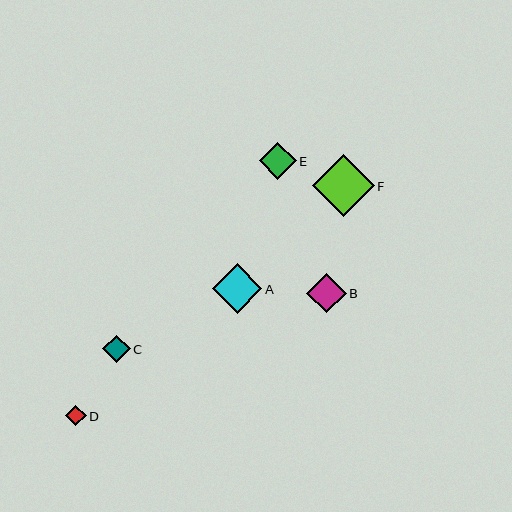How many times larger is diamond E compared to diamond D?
Diamond E is approximately 1.8 times the size of diamond D.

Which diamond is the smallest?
Diamond D is the smallest with a size of approximately 21 pixels.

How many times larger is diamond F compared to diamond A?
Diamond F is approximately 1.2 times the size of diamond A.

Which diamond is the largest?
Diamond F is the largest with a size of approximately 62 pixels.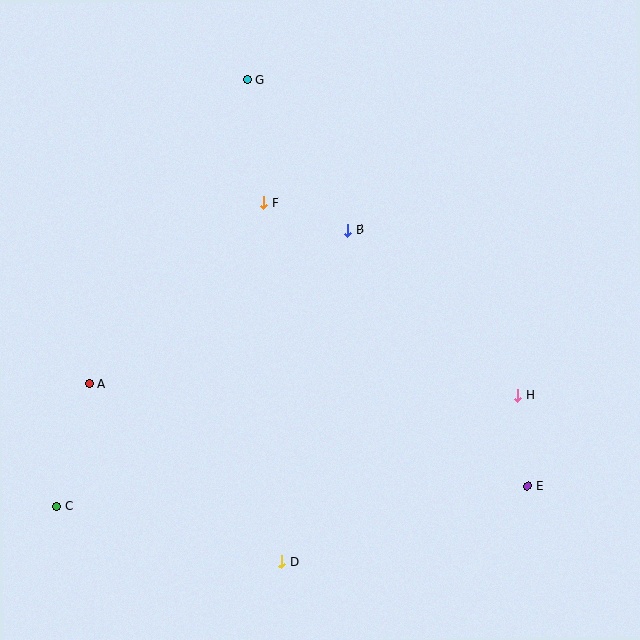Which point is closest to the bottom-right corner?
Point E is closest to the bottom-right corner.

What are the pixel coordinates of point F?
Point F is at (264, 202).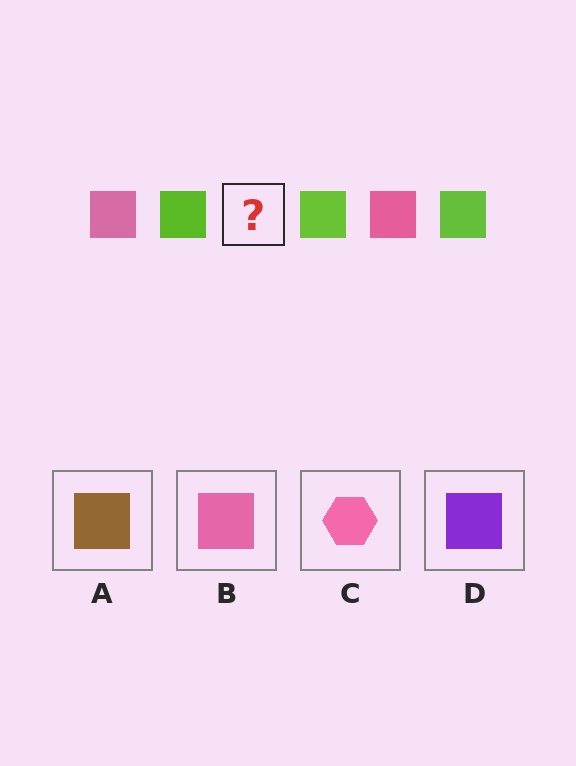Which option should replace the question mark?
Option B.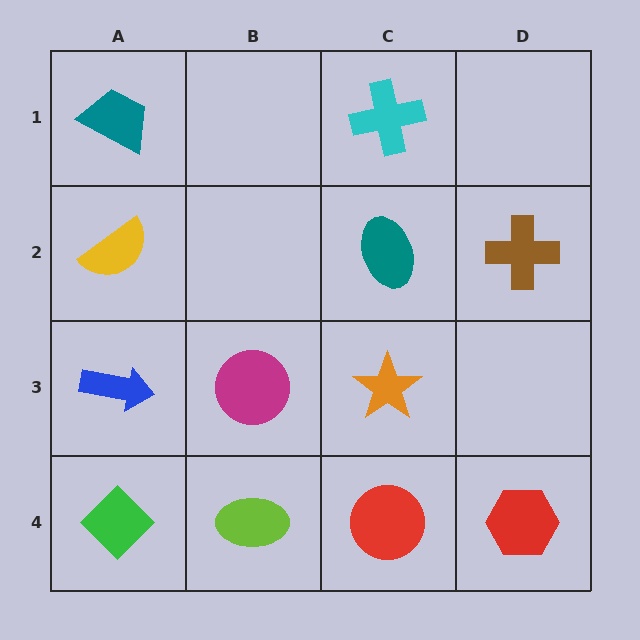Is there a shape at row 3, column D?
No, that cell is empty.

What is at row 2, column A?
A yellow semicircle.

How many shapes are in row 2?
3 shapes.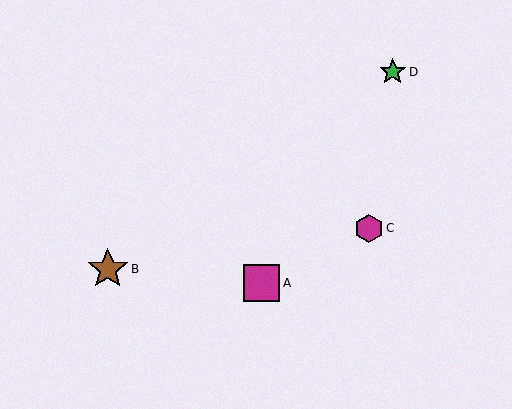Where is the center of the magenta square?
The center of the magenta square is at (262, 283).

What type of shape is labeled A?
Shape A is a magenta square.